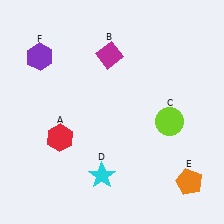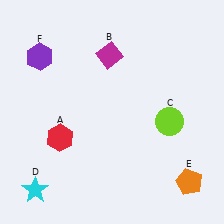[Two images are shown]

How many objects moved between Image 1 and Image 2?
1 object moved between the two images.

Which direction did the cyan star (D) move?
The cyan star (D) moved left.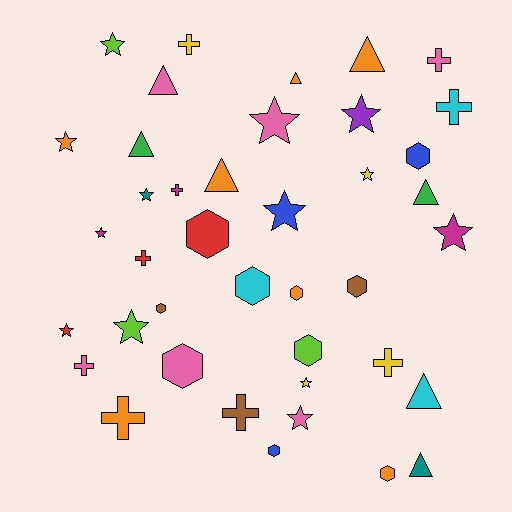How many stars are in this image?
There are 13 stars.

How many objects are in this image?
There are 40 objects.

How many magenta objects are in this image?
There are 3 magenta objects.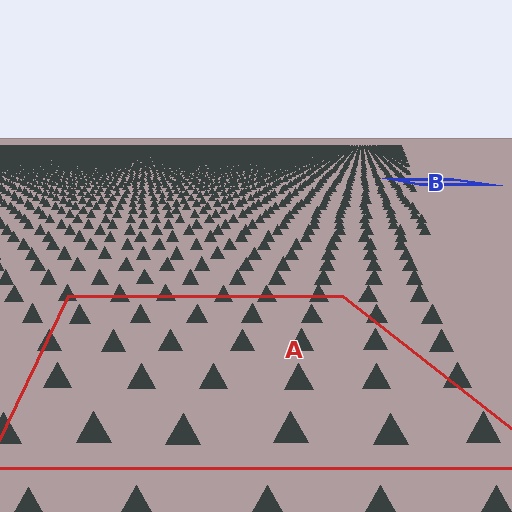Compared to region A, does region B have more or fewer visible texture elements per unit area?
Region B has more texture elements per unit area — they are packed more densely because it is farther away.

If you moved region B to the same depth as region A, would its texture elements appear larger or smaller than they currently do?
They would appear larger. At a closer depth, the same texture elements are projected at a bigger on-screen size.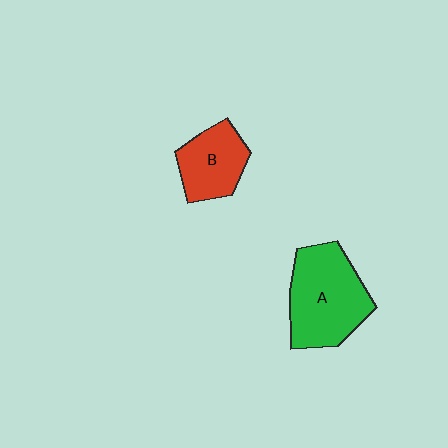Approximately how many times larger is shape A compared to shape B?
Approximately 1.6 times.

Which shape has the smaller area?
Shape B (red).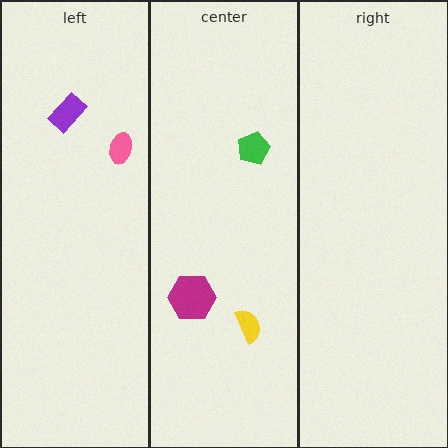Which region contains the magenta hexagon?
The center region.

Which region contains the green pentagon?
The center region.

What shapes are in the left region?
The pink ellipse, the purple rectangle.